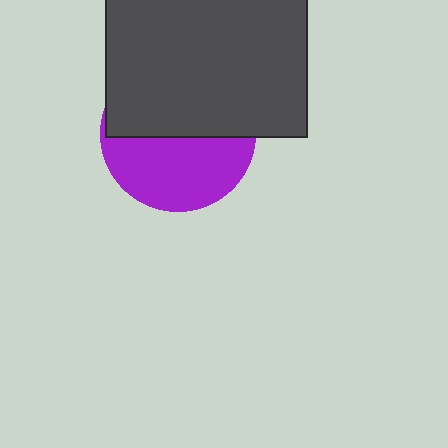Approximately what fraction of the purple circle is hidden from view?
Roughly 52% of the purple circle is hidden behind the dark gray rectangle.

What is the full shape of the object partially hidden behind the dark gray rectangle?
The partially hidden object is a purple circle.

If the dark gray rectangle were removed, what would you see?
You would see the complete purple circle.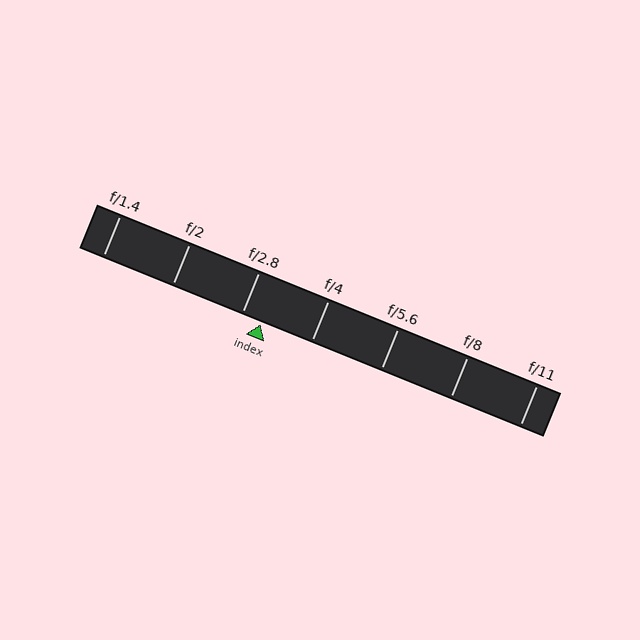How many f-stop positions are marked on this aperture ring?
There are 7 f-stop positions marked.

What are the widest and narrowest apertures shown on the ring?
The widest aperture shown is f/1.4 and the narrowest is f/11.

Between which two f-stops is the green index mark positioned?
The index mark is between f/2.8 and f/4.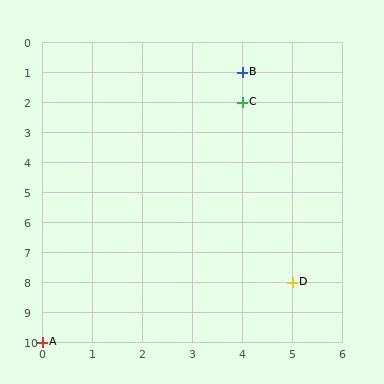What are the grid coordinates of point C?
Point C is at grid coordinates (4, 2).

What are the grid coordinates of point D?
Point D is at grid coordinates (5, 8).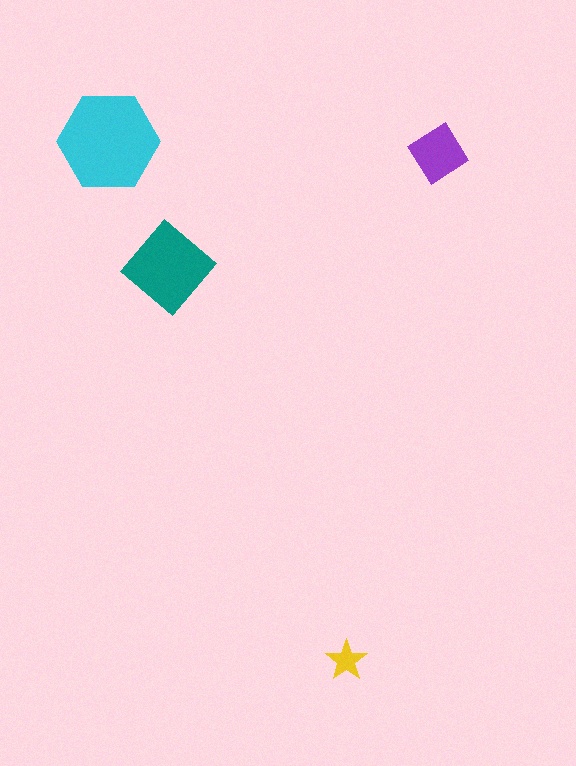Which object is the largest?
The cyan hexagon.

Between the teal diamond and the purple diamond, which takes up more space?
The teal diamond.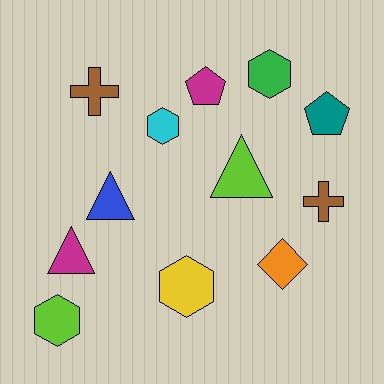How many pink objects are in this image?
There are no pink objects.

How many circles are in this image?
There are no circles.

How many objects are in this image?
There are 12 objects.